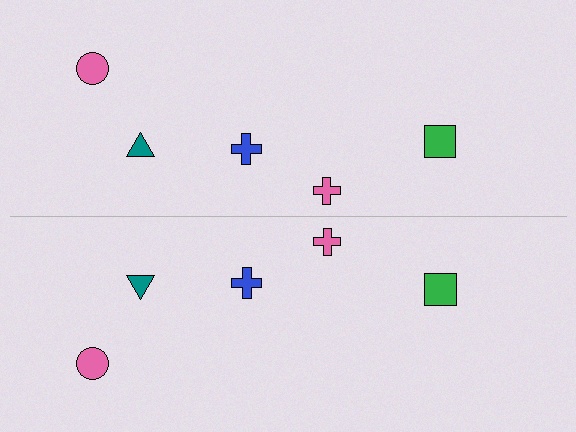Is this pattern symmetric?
Yes, this pattern has bilateral (reflection) symmetry.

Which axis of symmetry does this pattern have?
The pattern has a horizontal axis of symmetry running through the center of the image.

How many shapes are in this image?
There are 10 shapes in this image.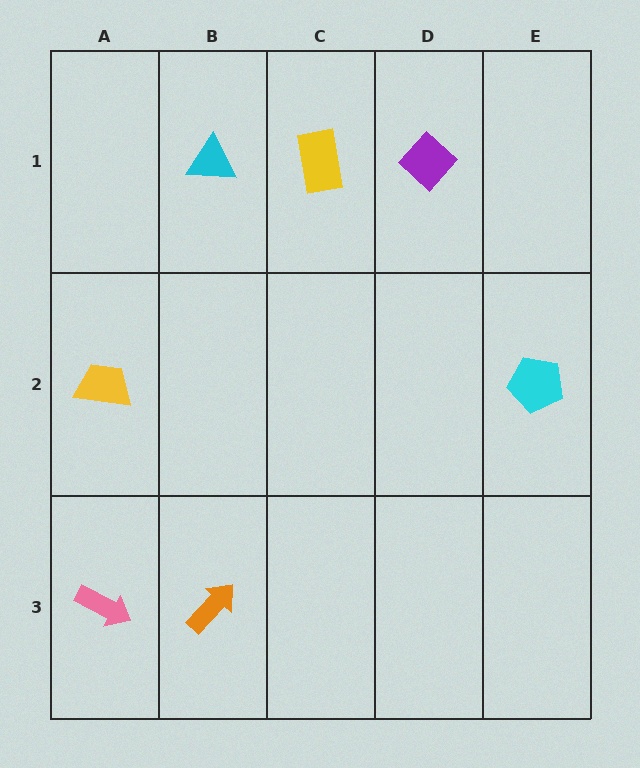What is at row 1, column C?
A yellow rectangle.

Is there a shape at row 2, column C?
No, that cell is empty.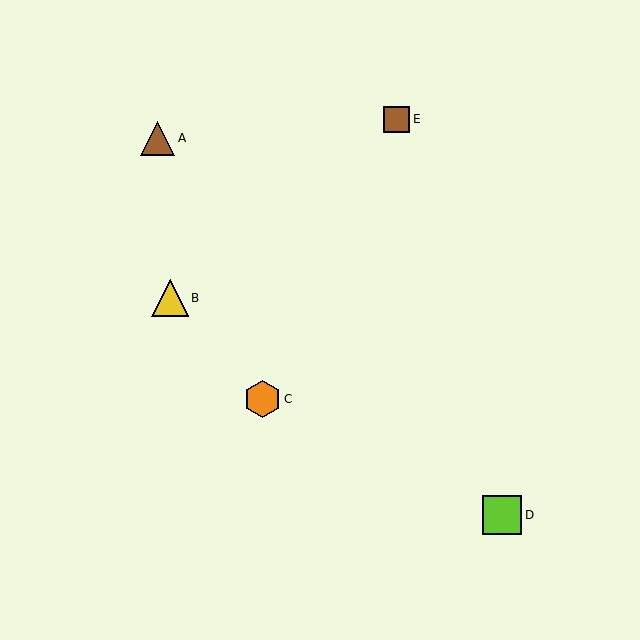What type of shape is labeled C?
Shape C is an orange hexagon.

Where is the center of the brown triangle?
The center of the brown triangle is at (158, 138).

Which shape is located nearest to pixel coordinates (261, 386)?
The orange hexagon (labeled C) at (262, 399) is nearest to that location.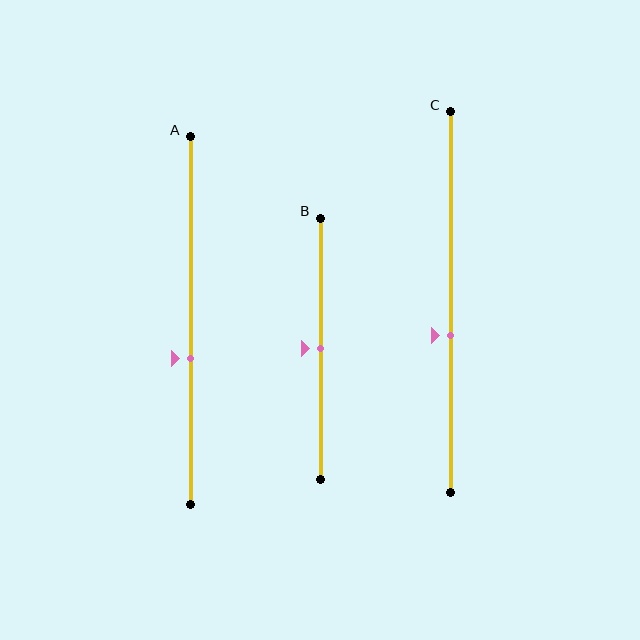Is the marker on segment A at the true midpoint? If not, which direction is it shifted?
No, the marker on segment A is shifted downward by about 10% of the segment length.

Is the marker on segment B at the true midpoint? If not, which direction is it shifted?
Yes, the marker on segment B is at the true midpoint.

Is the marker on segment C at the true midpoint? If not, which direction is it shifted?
No, the marker on segment C is shifted downward by about 9% of the segment length.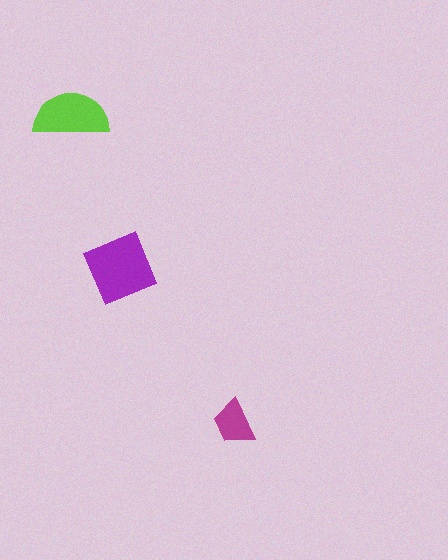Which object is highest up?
The lime semicircle is topmost.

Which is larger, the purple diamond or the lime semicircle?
The purple diamond.